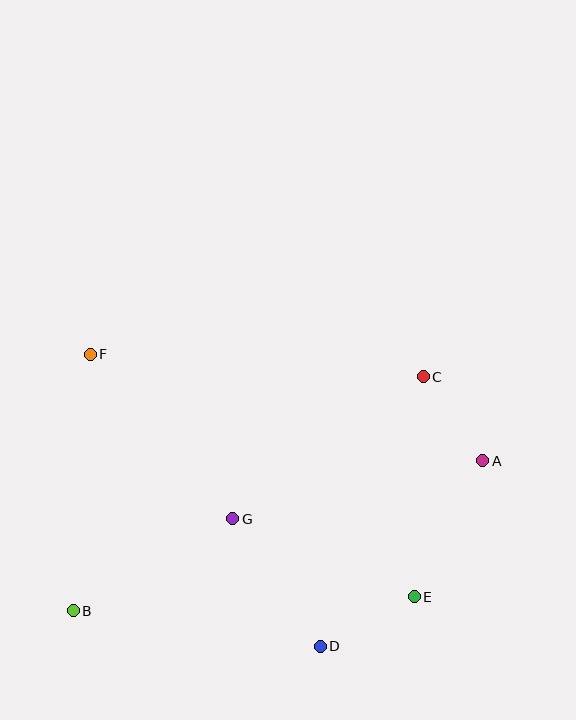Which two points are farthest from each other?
Points A and B are farthest from each other.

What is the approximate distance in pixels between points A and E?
The distance between A and E is approximately 152 pixels.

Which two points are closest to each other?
Points A and C are closest to each other.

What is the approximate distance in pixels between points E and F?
The distance between E and F is approximately 405 pixels.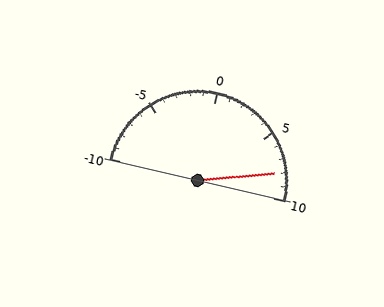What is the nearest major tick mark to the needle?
The nearest major tick mark is 10.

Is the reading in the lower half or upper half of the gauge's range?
The reading is in the upper half of the range (-10 to 10).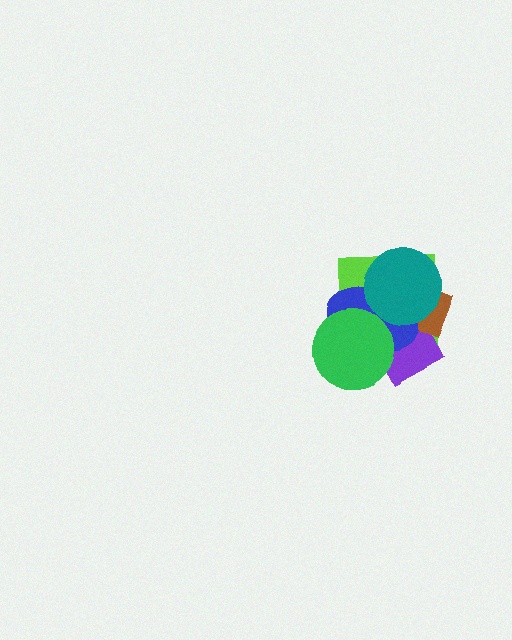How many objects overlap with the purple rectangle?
5 objects overlap with the purple rectangle.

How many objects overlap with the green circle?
3 objects overlap with the green circle.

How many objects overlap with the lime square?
5 objects overlap with the lime square.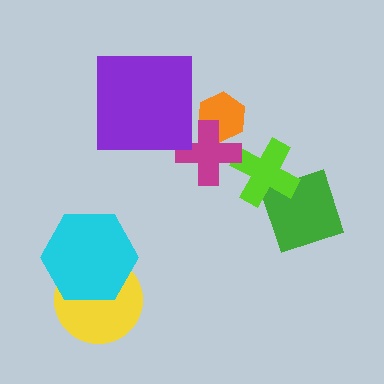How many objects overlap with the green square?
1 object overlaps with the green square.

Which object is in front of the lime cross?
The magenta cross is in front of the lime cross.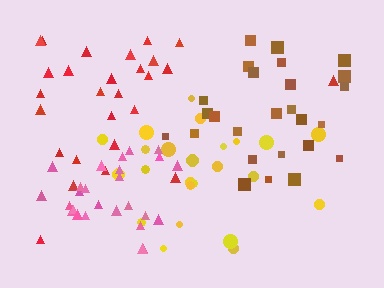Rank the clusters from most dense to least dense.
pink, brown, yellow, red.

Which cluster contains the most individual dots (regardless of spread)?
Red (29).